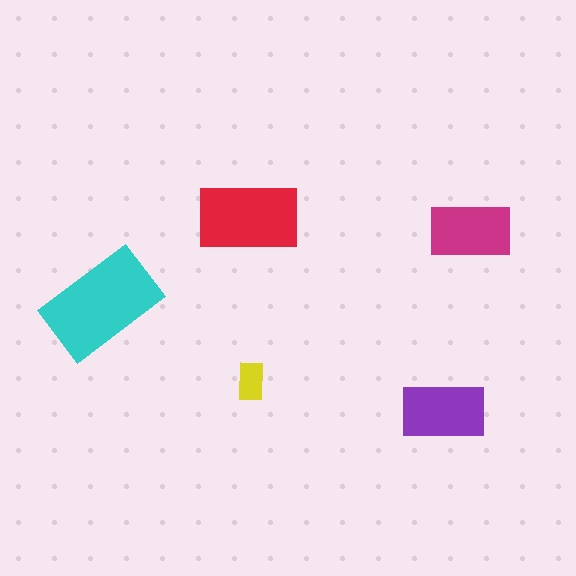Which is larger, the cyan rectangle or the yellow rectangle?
The cyan one.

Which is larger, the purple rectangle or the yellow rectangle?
The purple one.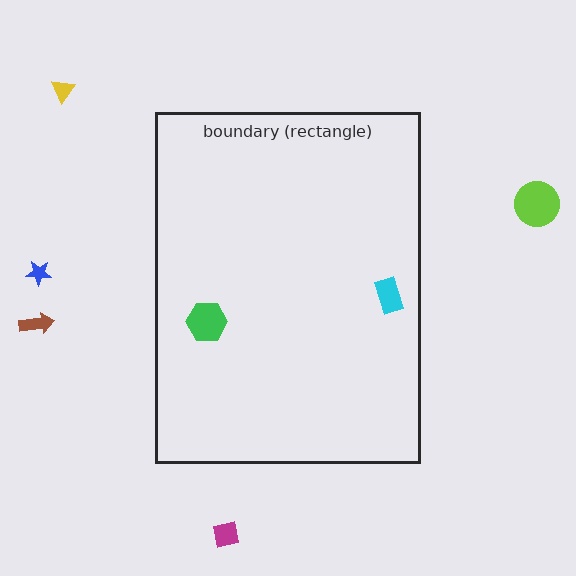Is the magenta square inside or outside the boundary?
Outside.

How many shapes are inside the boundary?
2 inside, 5 outside.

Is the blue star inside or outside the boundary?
Outside.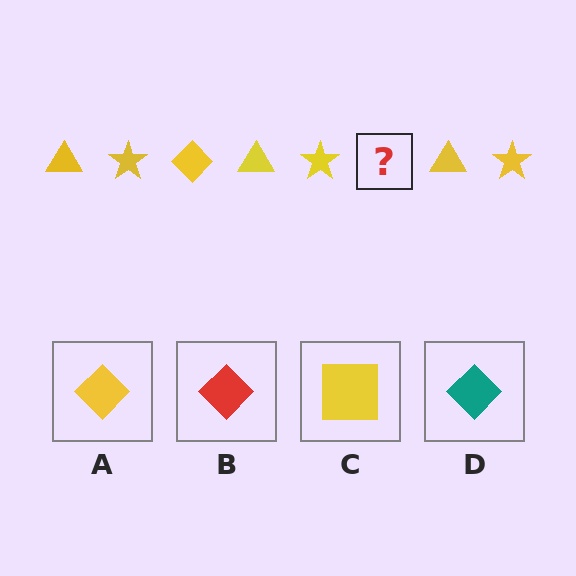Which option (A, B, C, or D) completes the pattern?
A.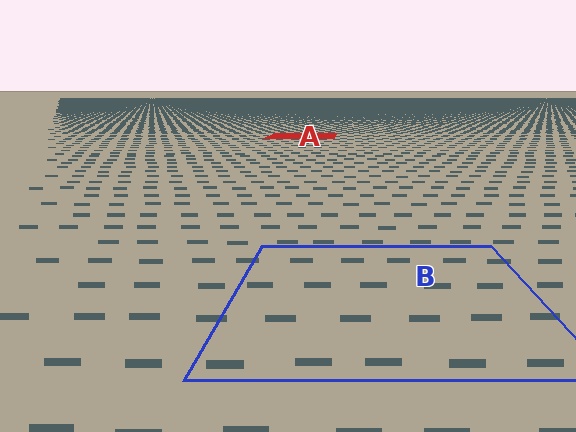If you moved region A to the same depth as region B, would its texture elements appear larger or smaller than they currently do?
They would appear larger. At a closer depth, the same texture elements are projected at a bigger on-screen size.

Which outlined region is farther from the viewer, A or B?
Region A is farther from the viewer — the texture elements inside it appear smaller and more densely packed.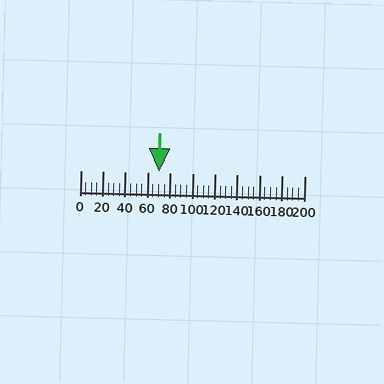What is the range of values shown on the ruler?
The ruler shows values from 0 to 200.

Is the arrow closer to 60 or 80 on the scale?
The arrow is closer to 80.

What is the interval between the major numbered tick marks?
The major tick marks are spaced 20 units apart.